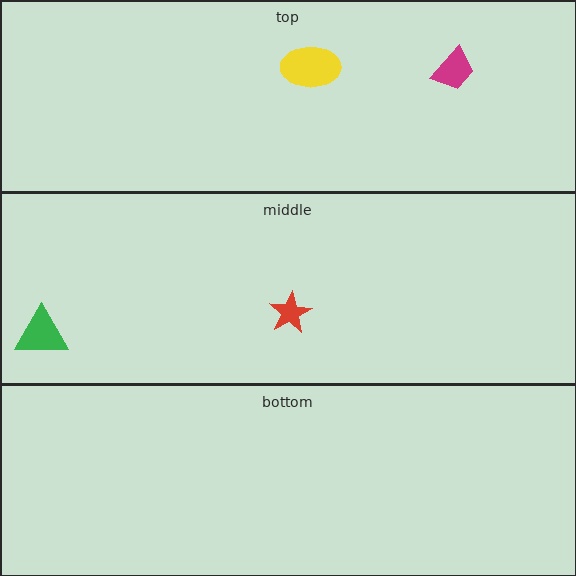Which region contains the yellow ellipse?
The top region.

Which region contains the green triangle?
The middle region.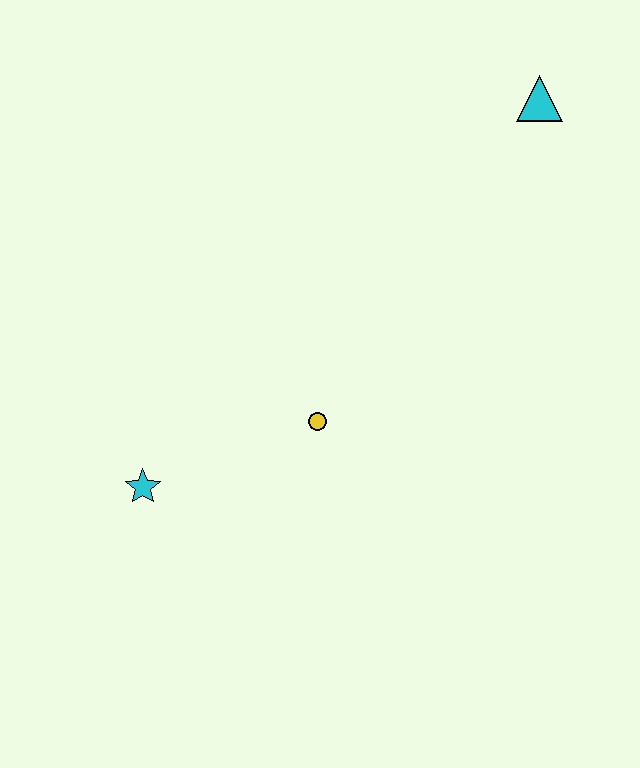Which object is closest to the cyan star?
The yellow circle is closest to the cyan star.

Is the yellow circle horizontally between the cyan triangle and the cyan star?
Yes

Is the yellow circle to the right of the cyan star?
Yes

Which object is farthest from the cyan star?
The cyan triangle is farthest from the cyan star.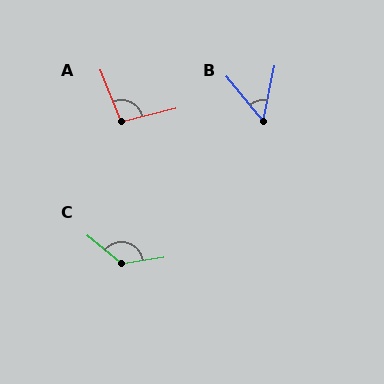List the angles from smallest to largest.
B (51°), A (98°), C (133°).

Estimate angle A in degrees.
Approximately 98 degrees.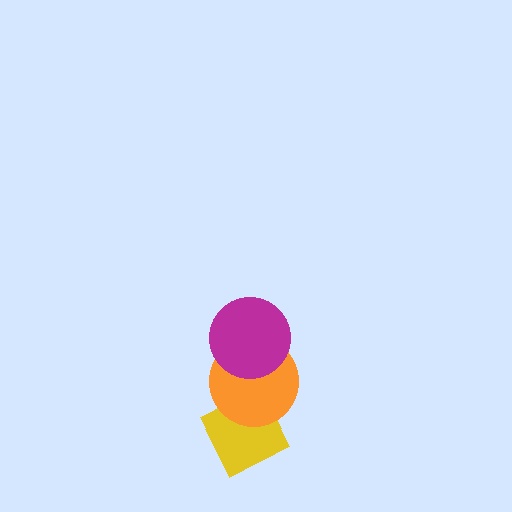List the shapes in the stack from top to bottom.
From top to bottom: the magenta circle, the orange circle, the yellow diamond.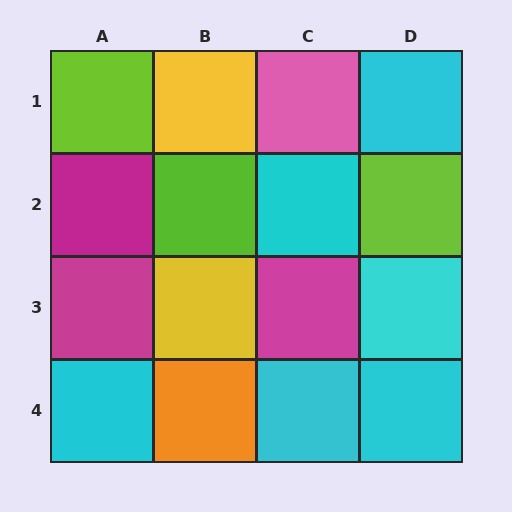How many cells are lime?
3 cells are lime.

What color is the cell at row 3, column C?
Magenta.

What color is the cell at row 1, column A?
Lime.